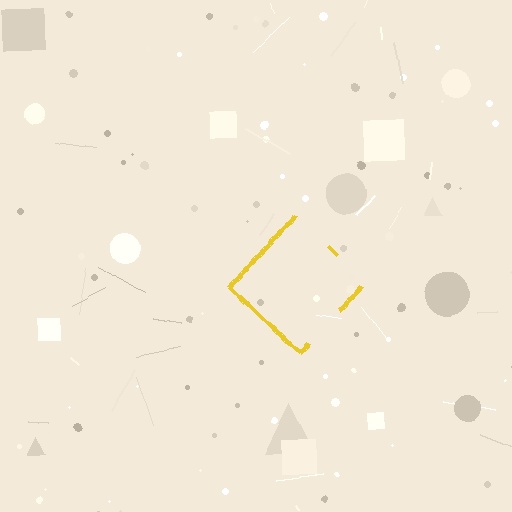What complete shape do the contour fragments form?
The contour fragments form a diamond.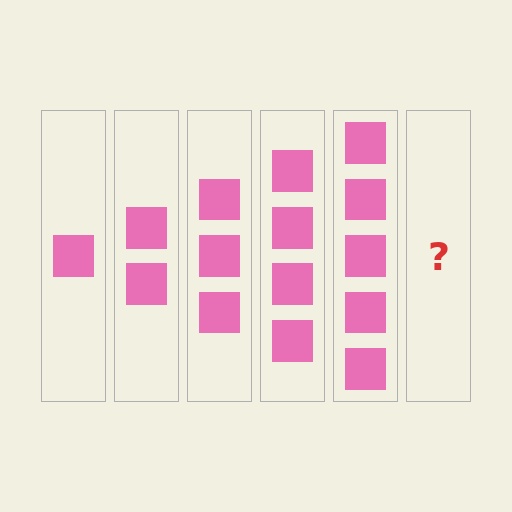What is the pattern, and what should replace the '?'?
The pattern is that each step adds one more square. The '?' should be 6 squares.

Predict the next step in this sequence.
The next step is 6 squares.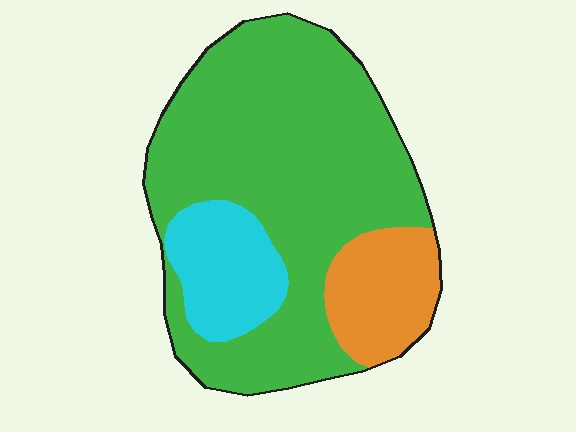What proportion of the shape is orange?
Orange takes up about one sixth (1/6) of the shape.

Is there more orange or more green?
Green.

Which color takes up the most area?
Green, at roughly 70%.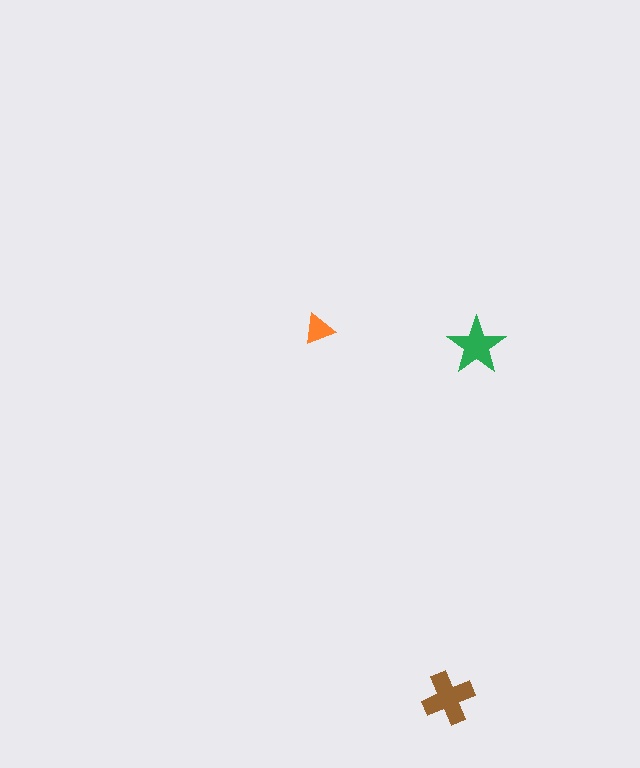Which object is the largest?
The brown cross.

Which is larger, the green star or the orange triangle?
The green star.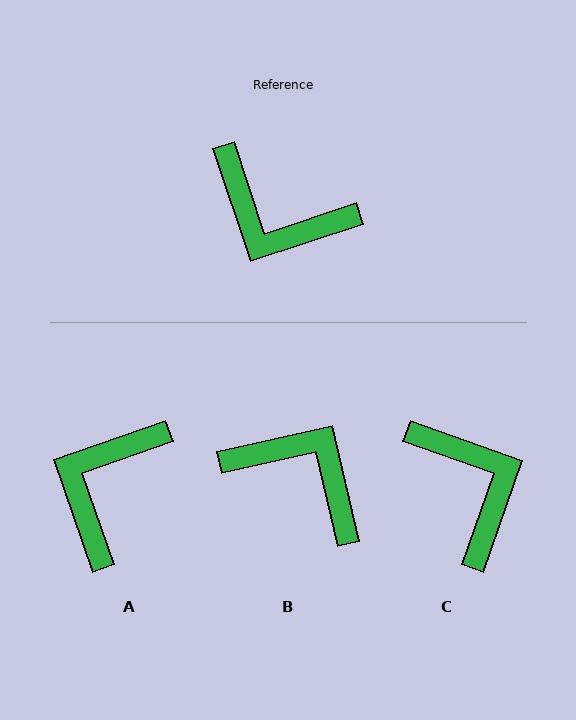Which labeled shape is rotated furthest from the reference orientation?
B, about 175 degrees away.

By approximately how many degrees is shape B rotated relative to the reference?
Approximately 175 degrees counter-clockwise.